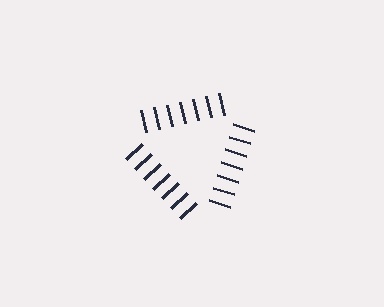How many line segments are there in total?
21 — 7 along each of the 3 edges.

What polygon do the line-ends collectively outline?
An illusory triangle — the line segments terminate on its edges but no continuous stroke is drawn.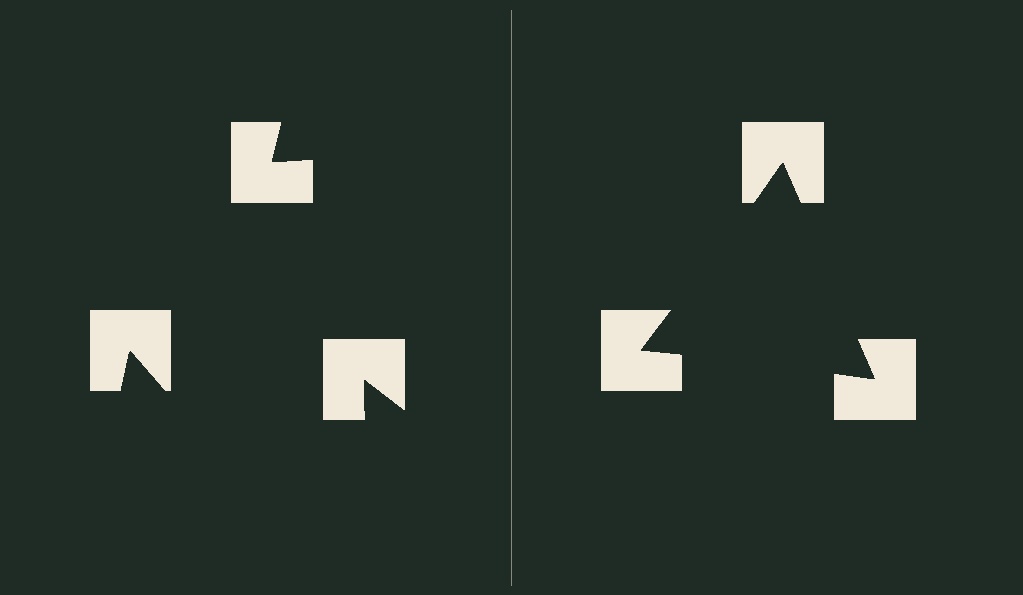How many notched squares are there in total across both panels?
6 — 3 on each side.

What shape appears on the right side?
An illusory triangle.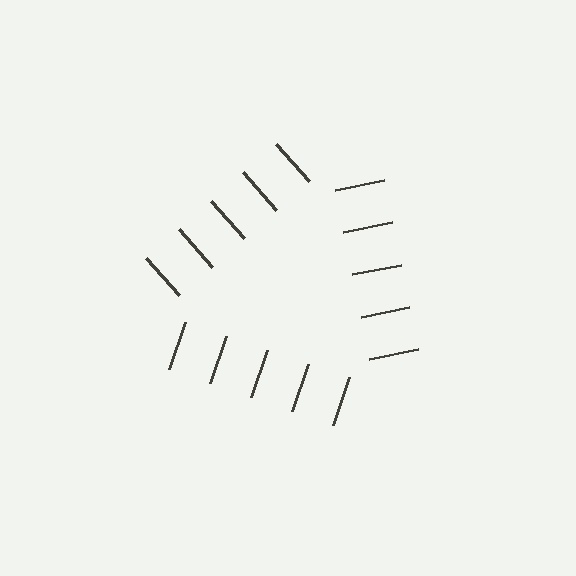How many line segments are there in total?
15 — 5 along each of the 3 edges.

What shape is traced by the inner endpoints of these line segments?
An illusory triangle — the line segments terminate on its edges but no continuous stroke is drawn.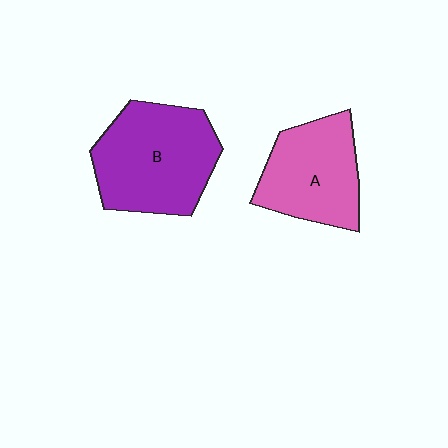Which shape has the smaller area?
Shape A (pink).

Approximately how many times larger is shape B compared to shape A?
Approximately 1.3 times.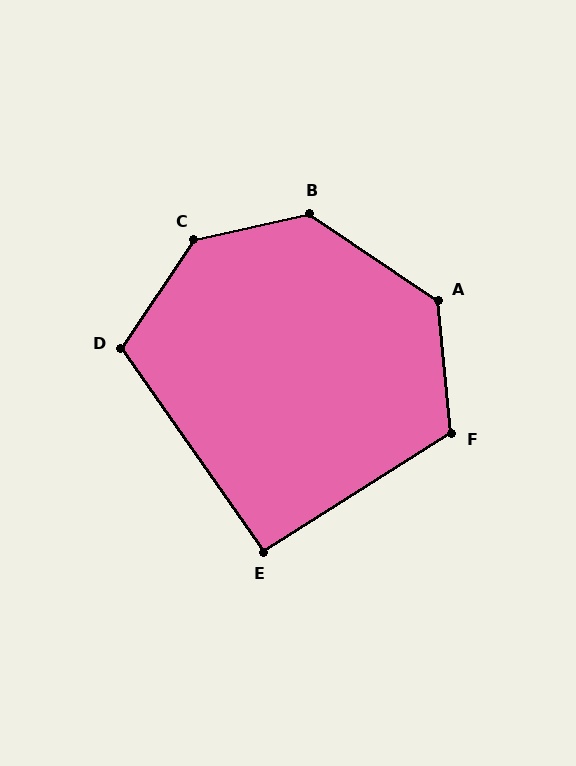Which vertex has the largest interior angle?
C, at approximately 137 degrees.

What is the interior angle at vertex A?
Approximately 130 degrees (obtuse).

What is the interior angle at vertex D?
Approximately 111 degrees (obtuse).